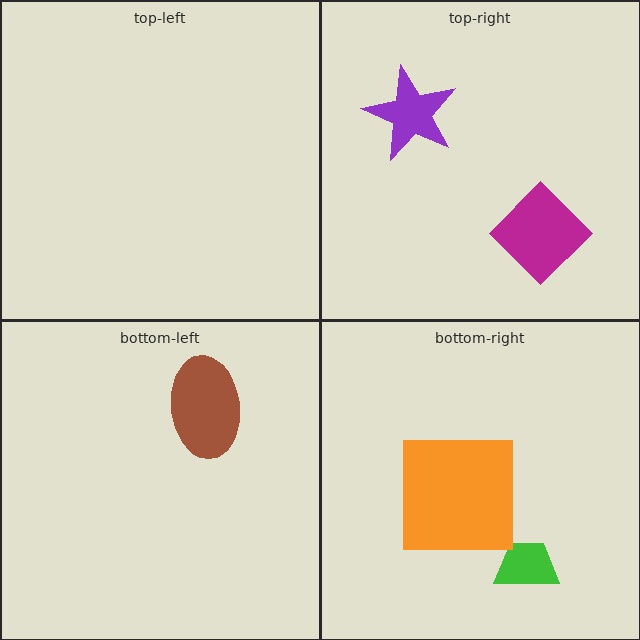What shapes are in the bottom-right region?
The green trapezoid, the orange square.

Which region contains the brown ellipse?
The bottom-left region.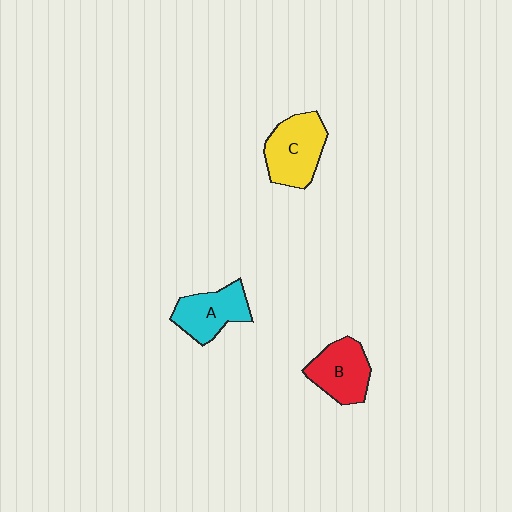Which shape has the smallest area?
Shape A (cyan).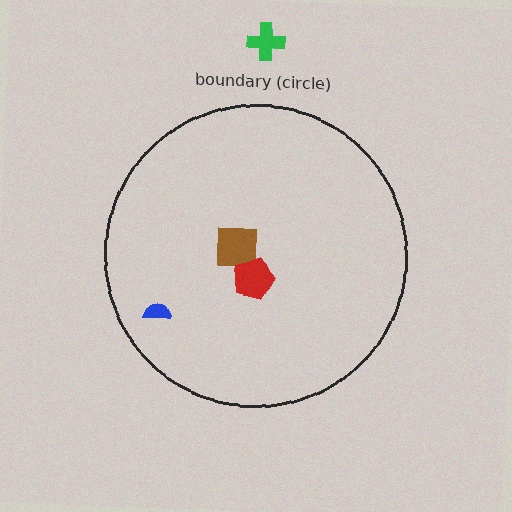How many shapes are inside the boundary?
3 inside, 1 outside.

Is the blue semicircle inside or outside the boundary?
Inside.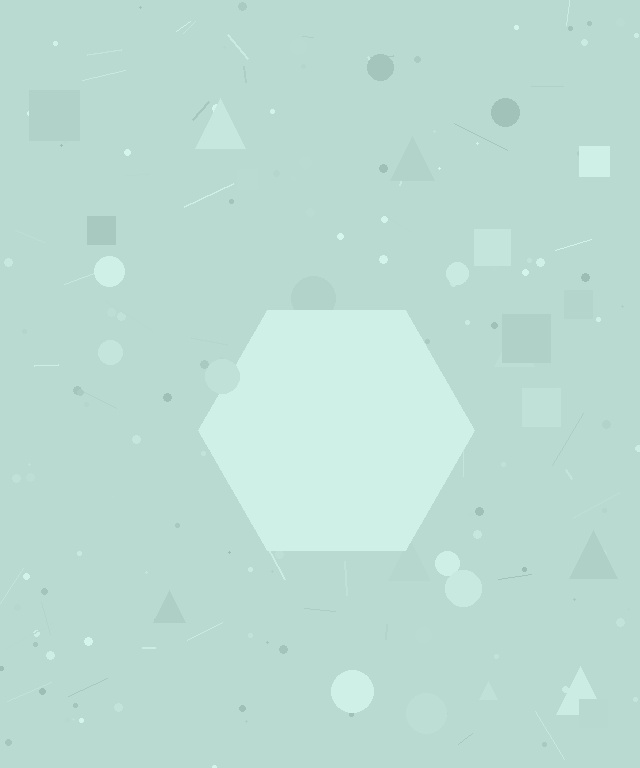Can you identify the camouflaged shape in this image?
The camouflaged shape is a hexagon.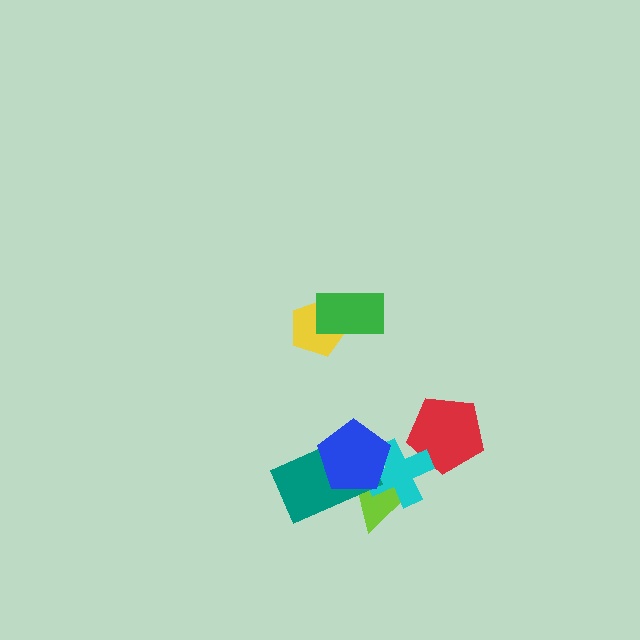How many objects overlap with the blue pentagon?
3 objects overlap with the blue pentagon.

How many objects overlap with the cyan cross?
4 objects overlap with the cyan cross.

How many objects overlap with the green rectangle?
1 object overlaps with the green rectangle.